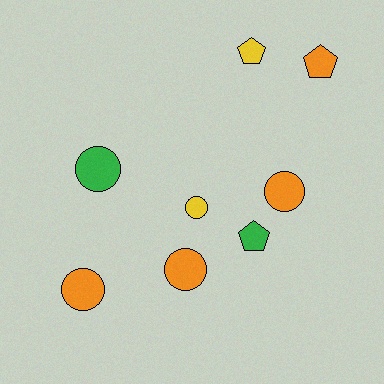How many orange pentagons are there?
There is 1 orange pentagon.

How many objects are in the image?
There are 8 objects.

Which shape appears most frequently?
Circle, with 5 objects.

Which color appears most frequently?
Orange, with 4 objects.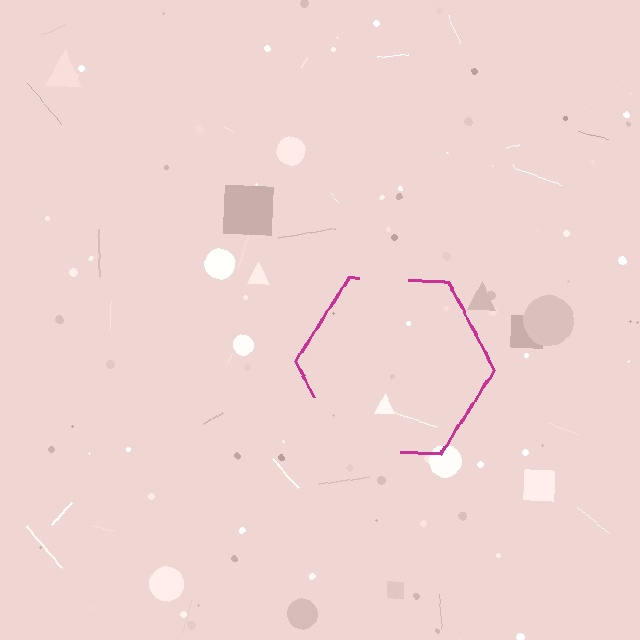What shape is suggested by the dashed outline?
The dashed outline suggests a hexagon.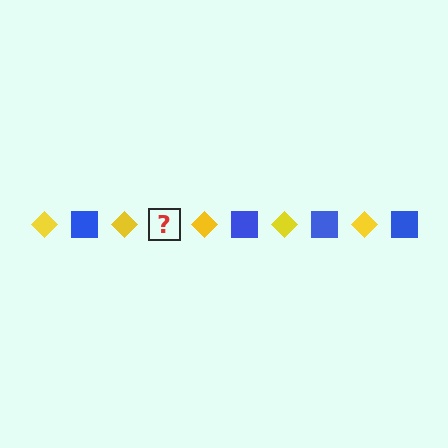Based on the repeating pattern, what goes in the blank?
The blank should be a blue square.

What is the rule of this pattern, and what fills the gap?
The rule is that the pattern alternates between yellow diamond and blue square. The gap should be filled with a blue square.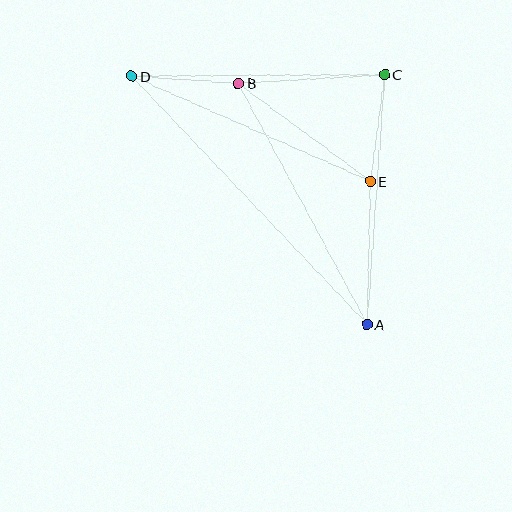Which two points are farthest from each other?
Points A and D are farthest from each other.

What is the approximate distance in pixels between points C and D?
The distance between C and D is approximately 253 pixels.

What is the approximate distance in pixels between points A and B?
The distance between A and B is approximately 274 pixels.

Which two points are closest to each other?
Points B and D are closest to each other.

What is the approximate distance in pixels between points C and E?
The distance between C and E is approximately 108 pixels.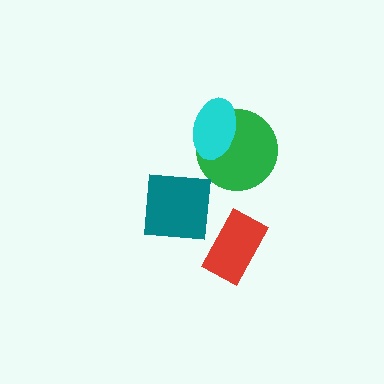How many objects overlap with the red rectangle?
0 objects overlap with the red rectangle.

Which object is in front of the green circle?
The cyan ellipse is in front of the green circle.